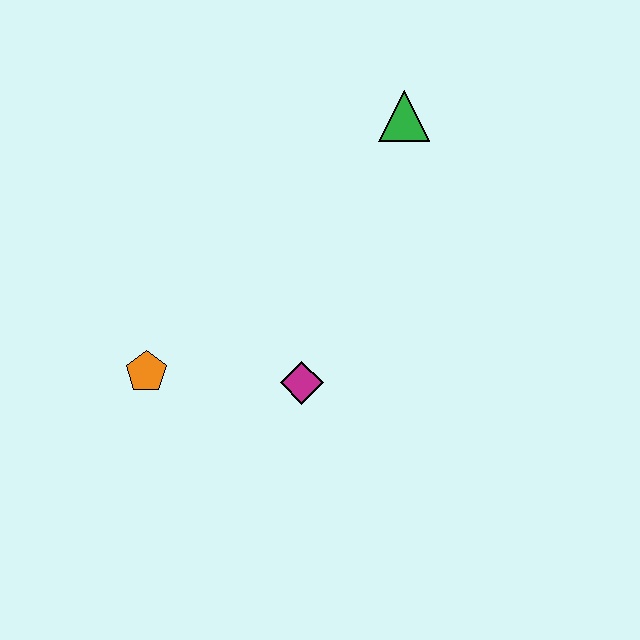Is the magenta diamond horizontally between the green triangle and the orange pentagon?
Yes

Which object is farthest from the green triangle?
The orange pentagon is farthest from the green triangle.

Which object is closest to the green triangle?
The magenta diamond is closest to the green triangle.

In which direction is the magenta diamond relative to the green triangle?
The magenta diamond is below the green triangle.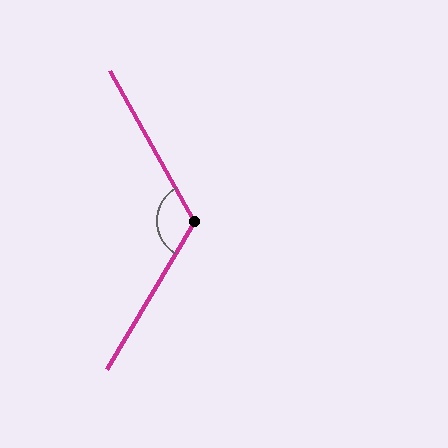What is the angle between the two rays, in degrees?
Approximately 120 degrees.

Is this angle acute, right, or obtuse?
It is obtuse.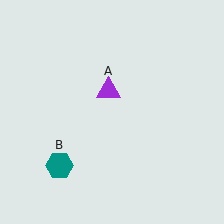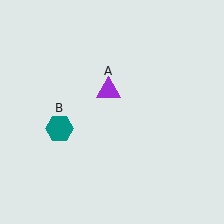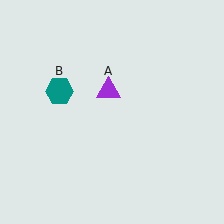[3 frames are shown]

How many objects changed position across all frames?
1 object changed position: teal hexagon (object B).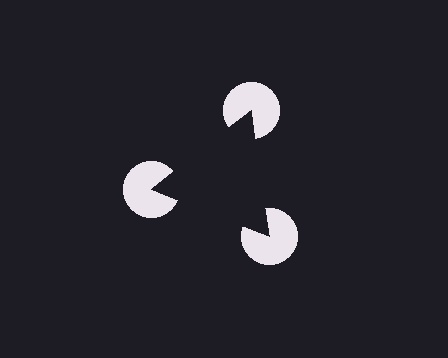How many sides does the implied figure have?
3 sides.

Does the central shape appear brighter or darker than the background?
It typically appears slightly darker than the background, even though no actual brightness change is drawn.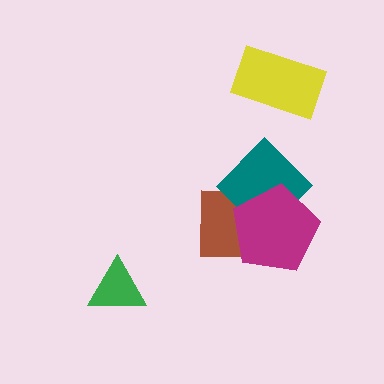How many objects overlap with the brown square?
2 objects overlap with the brown square.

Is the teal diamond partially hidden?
Yes, it is partially covered by another shape.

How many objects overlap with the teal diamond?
2 objects overlap with the teal diamond.